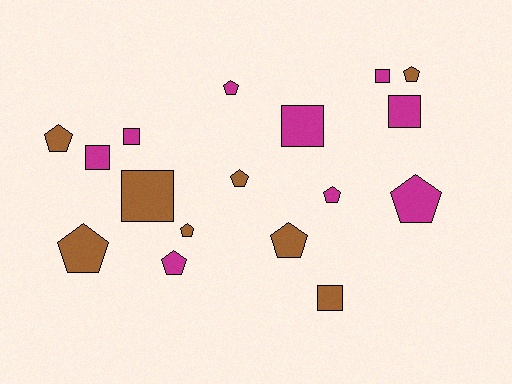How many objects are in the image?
There are 17 objects.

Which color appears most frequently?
Magenta, with 9 objects.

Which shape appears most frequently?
Pentagon, with 10 objects.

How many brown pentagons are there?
There are 6 brown pentagons.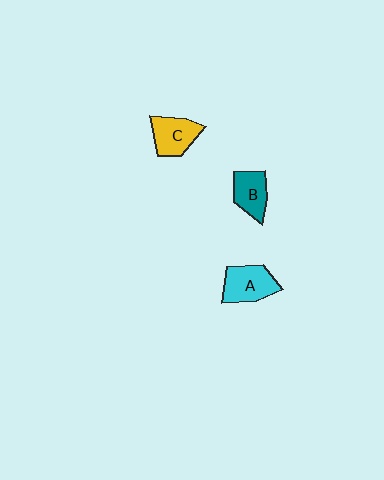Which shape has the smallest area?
Shape B (teal).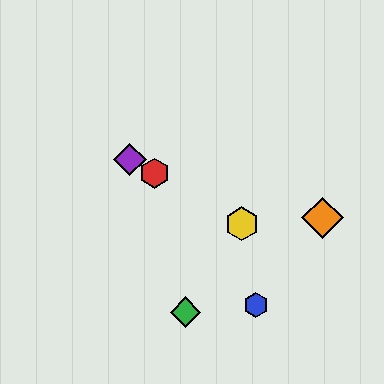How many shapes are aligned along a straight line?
3 shapes (the red hexagon, the yellow hexagon, the purple diamond) are aligned along a straight line.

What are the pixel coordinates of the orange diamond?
The orange diamond is at (323, 218).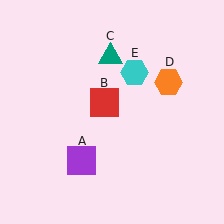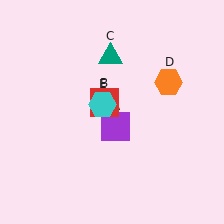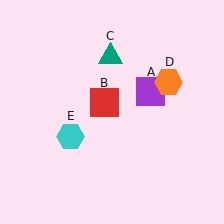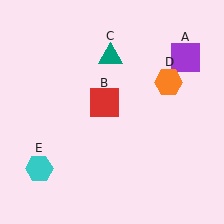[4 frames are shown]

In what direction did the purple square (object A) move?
The purple square (object A) moved up and to the right.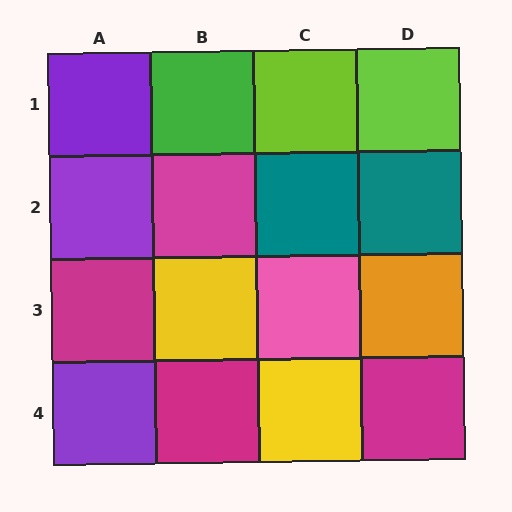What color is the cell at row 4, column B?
Magenta.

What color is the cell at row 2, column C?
Teal.